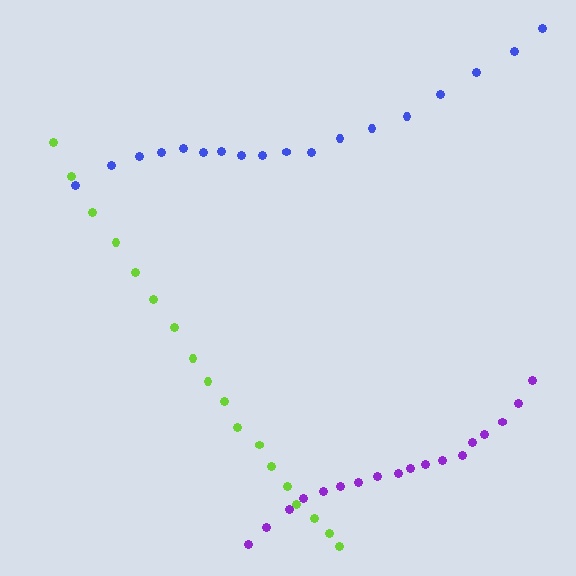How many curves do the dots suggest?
There are 3 distinct paths.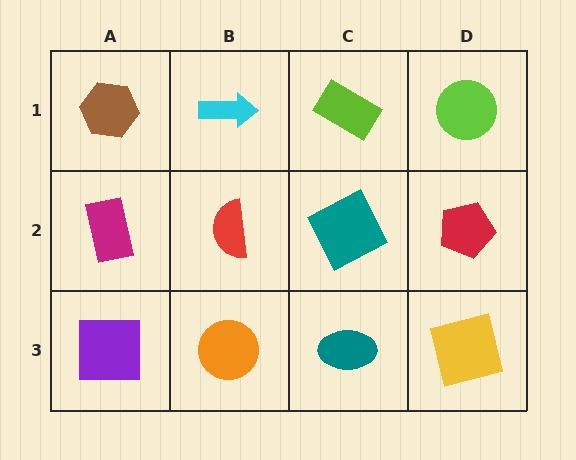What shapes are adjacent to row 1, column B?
A red semicircle (row 2, column B), a brown hexagon (row 1, column A), a lime rectangle (row 1, column C).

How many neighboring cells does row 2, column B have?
4.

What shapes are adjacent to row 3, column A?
A magenta rectangle (row 2, column A), an orange circle (row 3, column B).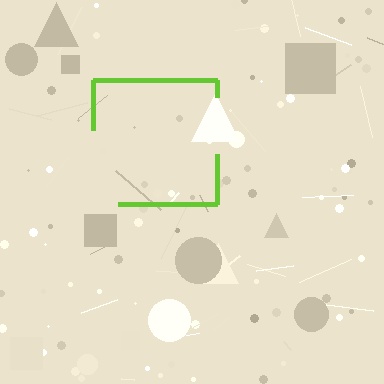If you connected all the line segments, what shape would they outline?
They would outline a square.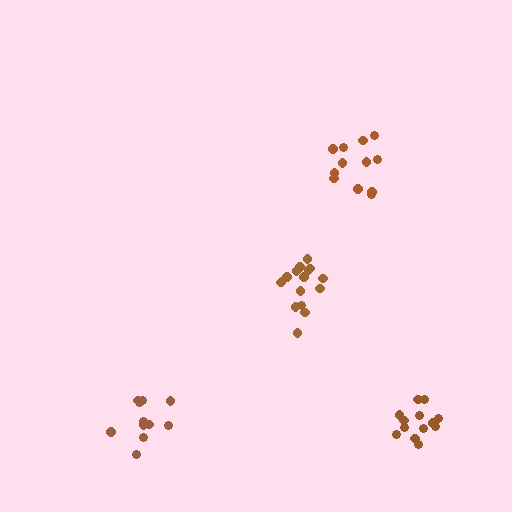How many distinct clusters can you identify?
There are 4 distinct clusters.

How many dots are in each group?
Group 1: 12 dots, Group 2: 16 dots, Group 3: 11 dots, Group 4: 13 dots (52 total).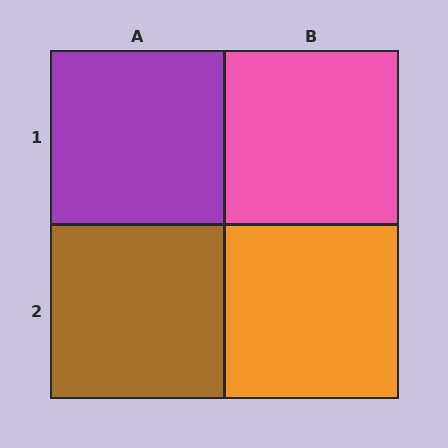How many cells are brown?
1 cell is brown.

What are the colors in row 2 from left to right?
Brown, orange.